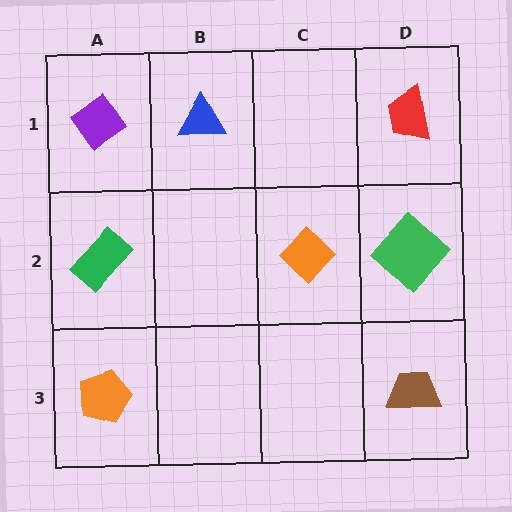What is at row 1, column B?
A blue triangle.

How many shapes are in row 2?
3 shapes.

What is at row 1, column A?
A purple diamond.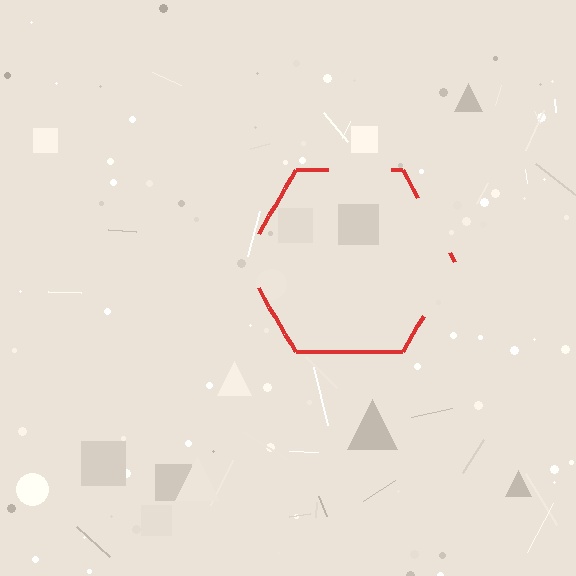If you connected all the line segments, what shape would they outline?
They would outline a hexagon.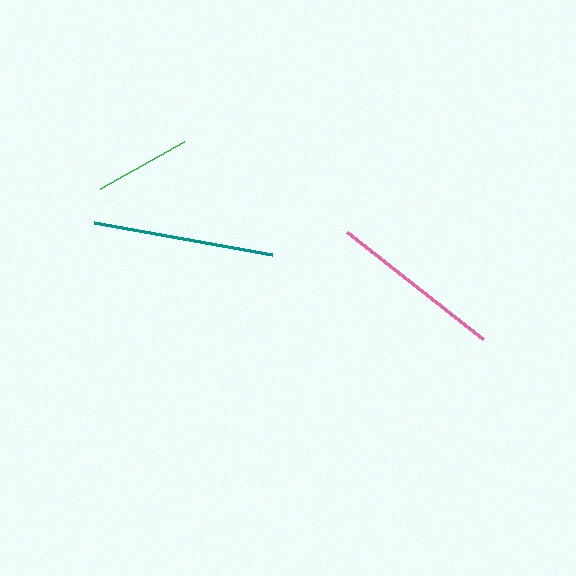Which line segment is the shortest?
The green line is the shortest at approximately 96 pixels.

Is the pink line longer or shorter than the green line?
The pink line is longer than the green line.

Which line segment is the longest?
The teal line is the longest at approximately 181 pixels.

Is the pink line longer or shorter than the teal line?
The teal line is longer than the pink line.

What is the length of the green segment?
The green segment is approximately 96 pixels long.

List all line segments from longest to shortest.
From longest to shortest: teal, pink, green.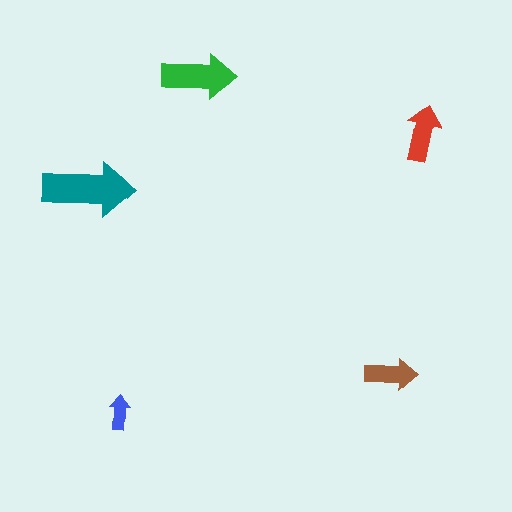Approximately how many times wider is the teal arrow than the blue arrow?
About 2.5 times wider.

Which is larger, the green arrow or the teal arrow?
The teal one.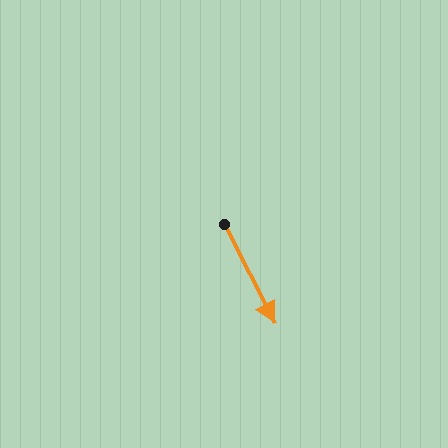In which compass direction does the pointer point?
Southeast.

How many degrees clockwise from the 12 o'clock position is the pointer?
Approximately 153 degrees.